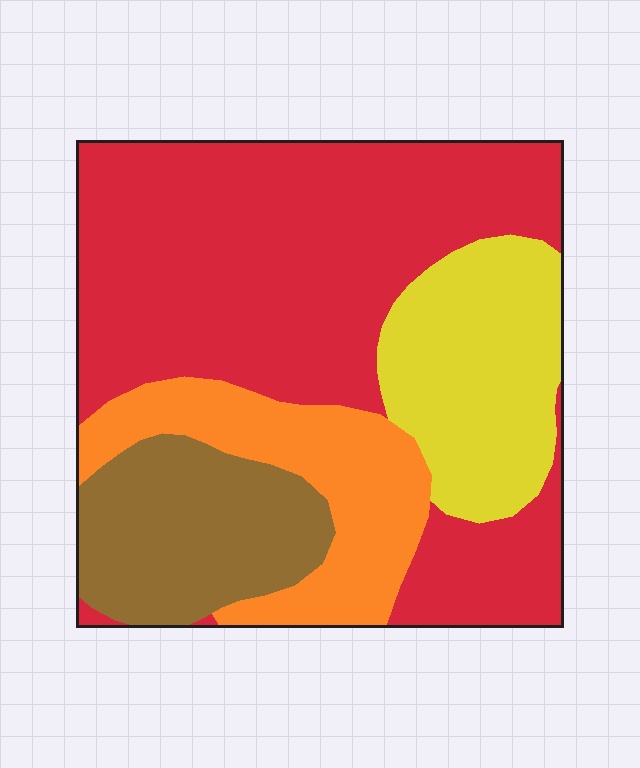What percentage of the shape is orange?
Orange covers 16% of the shape.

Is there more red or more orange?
Red.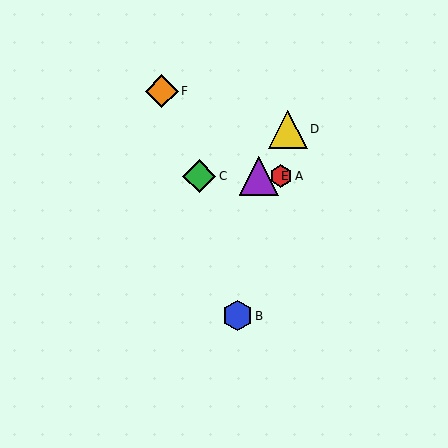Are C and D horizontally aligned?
No, C is at y≈176 and D is at y≈129.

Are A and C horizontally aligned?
Yes, both are at y≈176.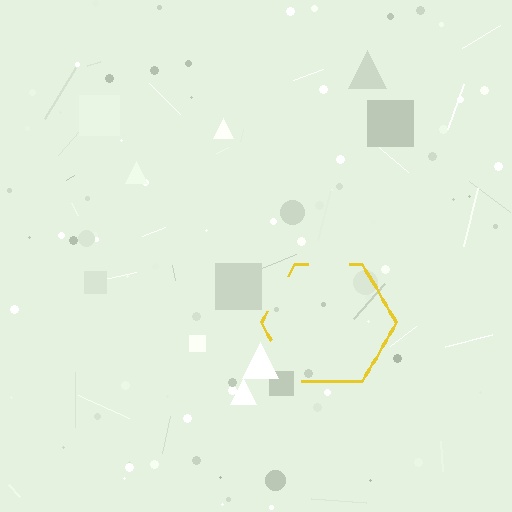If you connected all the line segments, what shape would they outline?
They would outline a hexagon.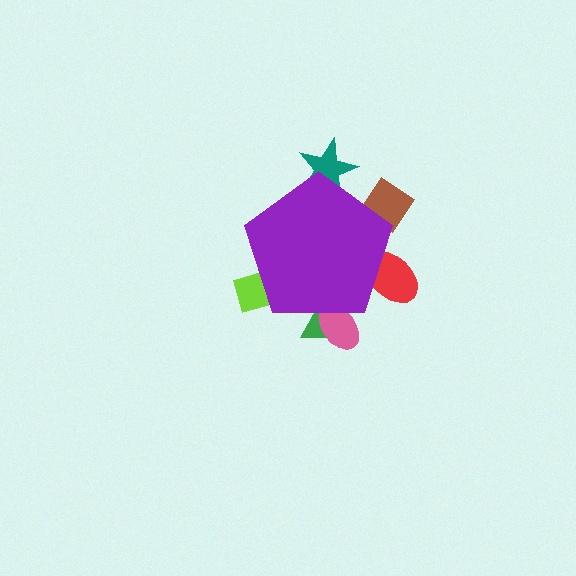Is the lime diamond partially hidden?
Yes, the lime diamond is partially hidden behind the purple pentagon.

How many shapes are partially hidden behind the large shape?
6 shapes are partially hidden.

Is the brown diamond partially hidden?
Yes, the brown diamond is partially hidden behind the purple pentagon.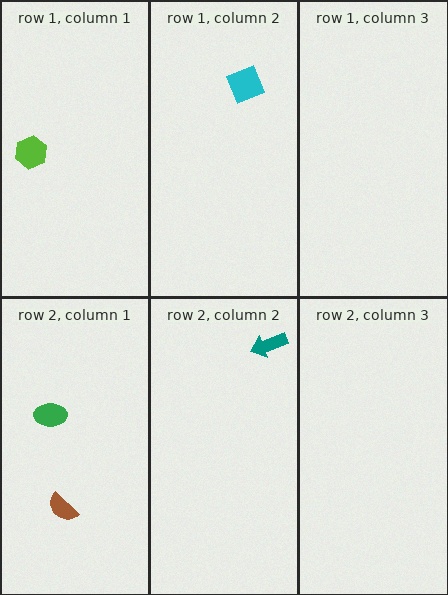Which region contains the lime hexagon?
The row 1, column 1 region.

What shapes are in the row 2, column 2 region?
The teal arrow.